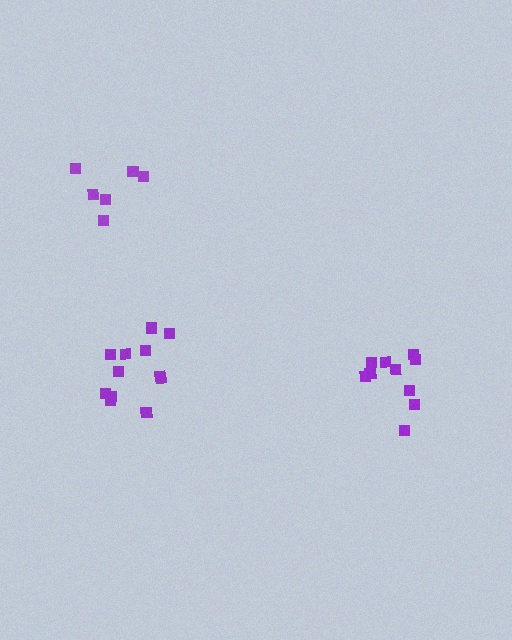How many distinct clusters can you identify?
There are 3 distinct clusters.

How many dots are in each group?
Group 1: 10 dots, Group 2: 6 dots, Group 3: 12 dots (28 total).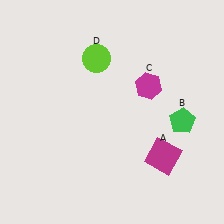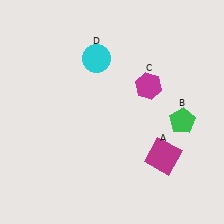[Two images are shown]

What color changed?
The circle (D) changed from lime in Image 1 to cyan in Image 2.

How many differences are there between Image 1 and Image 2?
There is 1 difference between the two images.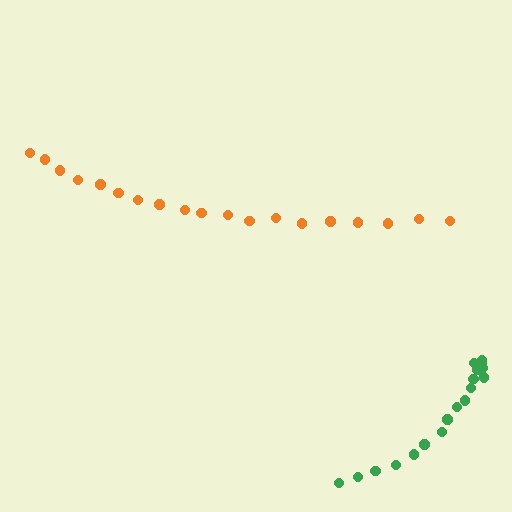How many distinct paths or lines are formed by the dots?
There are 2 distinct paths.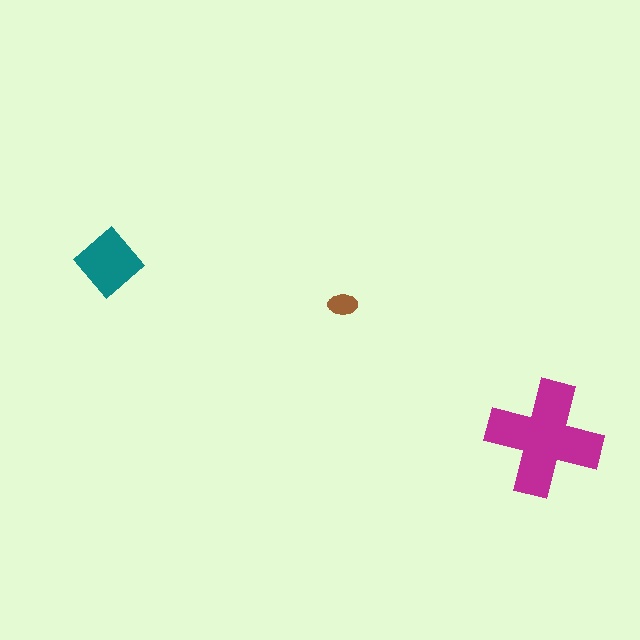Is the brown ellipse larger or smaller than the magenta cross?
Smaller.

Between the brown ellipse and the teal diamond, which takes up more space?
The teal diamond.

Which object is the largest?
The magenta cross.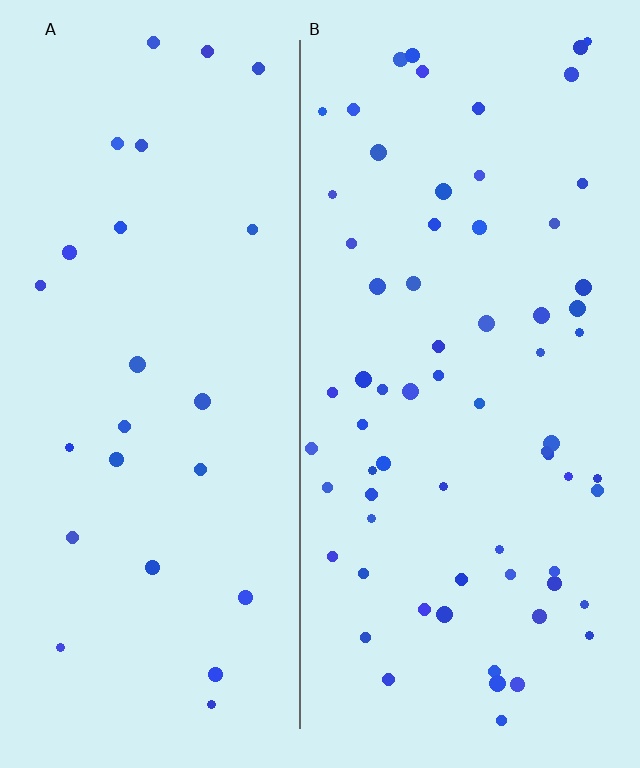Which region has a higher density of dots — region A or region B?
B (the right).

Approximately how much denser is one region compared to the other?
Approximately 2.7× — region B over region A.